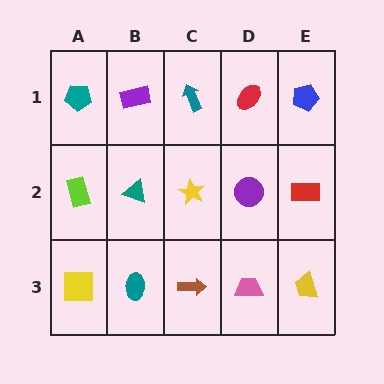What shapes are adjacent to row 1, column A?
A lime rectangle (row 2, column A), a purple rectangle (row 1, column B).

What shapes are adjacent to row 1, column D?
A purple circle (row 2, column D), a teal arrow (row 1, column C), a blue pentagon (row 1, column E).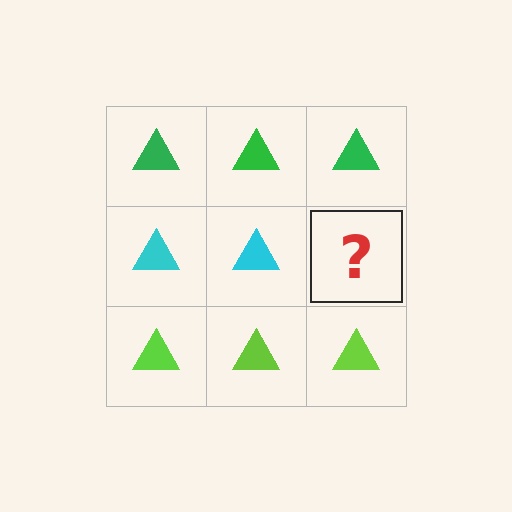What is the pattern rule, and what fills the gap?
The rule is that each row has a consistent color. The gap should be filled with a cyan triangle.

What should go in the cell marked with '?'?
The missing cell should contain a cyan triangle.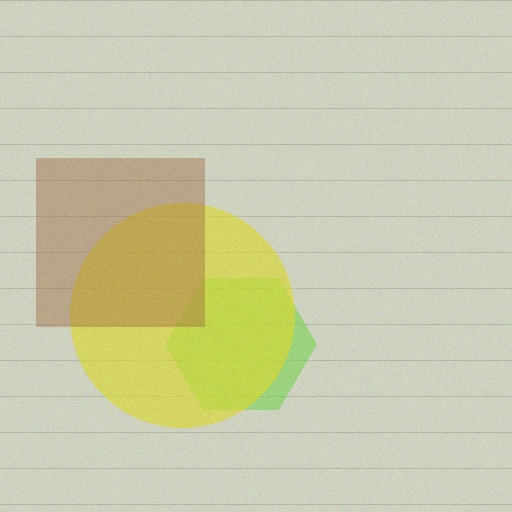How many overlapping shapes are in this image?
There are 3 overlapping shapes in the image.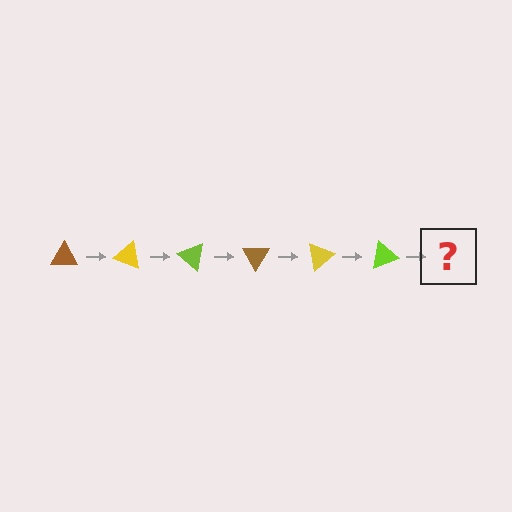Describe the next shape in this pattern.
It should be a brown triangle, rotated 120 degrees from the start.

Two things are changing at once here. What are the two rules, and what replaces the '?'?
The two rules are that it rotates 20 degrees each step and the color cycles through brown, yellow, and lime. The '?' should be a brown triangle, rotated 120 degrees from the start.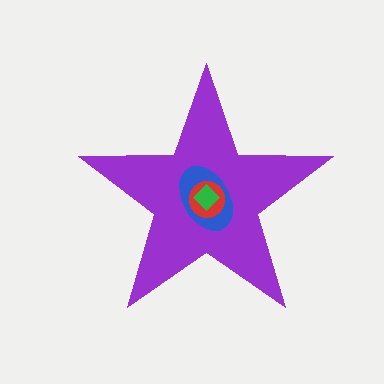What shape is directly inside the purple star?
The blue ellipse.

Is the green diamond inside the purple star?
Yes.